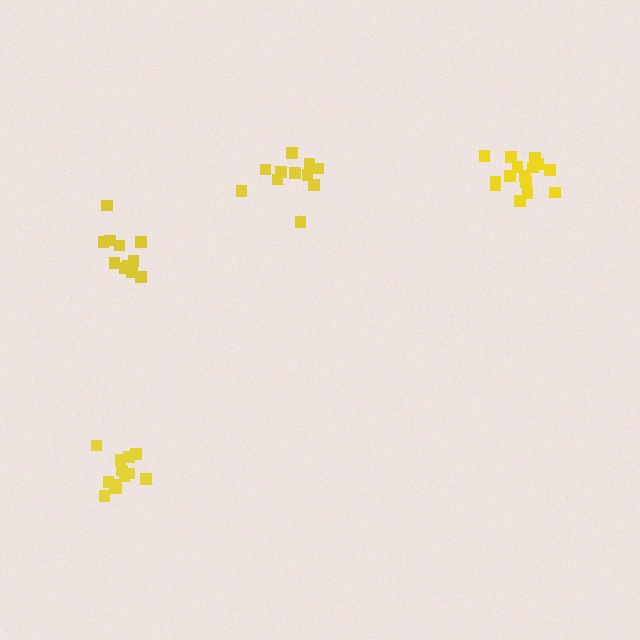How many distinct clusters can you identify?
There are 4 distinct clusters.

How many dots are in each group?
Group 1: 16 dots, Group 2: 12 dots, Group 3: 11 dots, Group 4: 11 dots (50 total).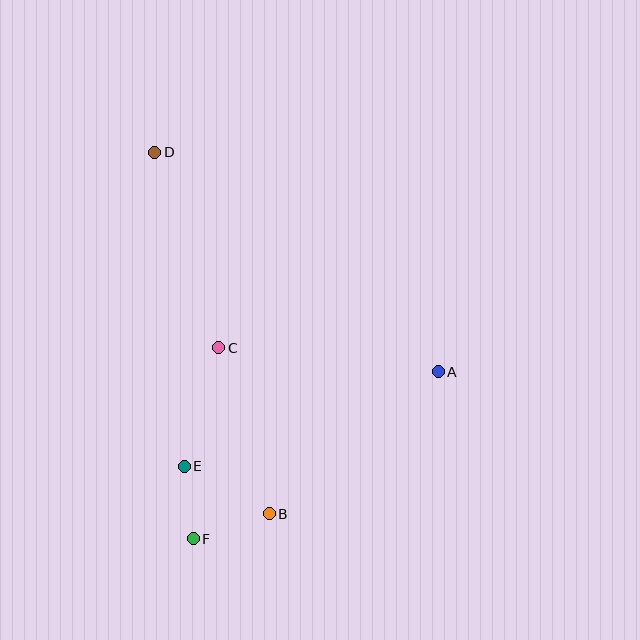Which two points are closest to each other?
Points E and F are closest to each other.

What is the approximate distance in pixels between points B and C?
The distance between B and C is approximately 174 pixels.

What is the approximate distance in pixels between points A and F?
The distance between A and F is approximately 296 pixels.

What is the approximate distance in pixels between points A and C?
The distance between A and C is approximately 221 pixels.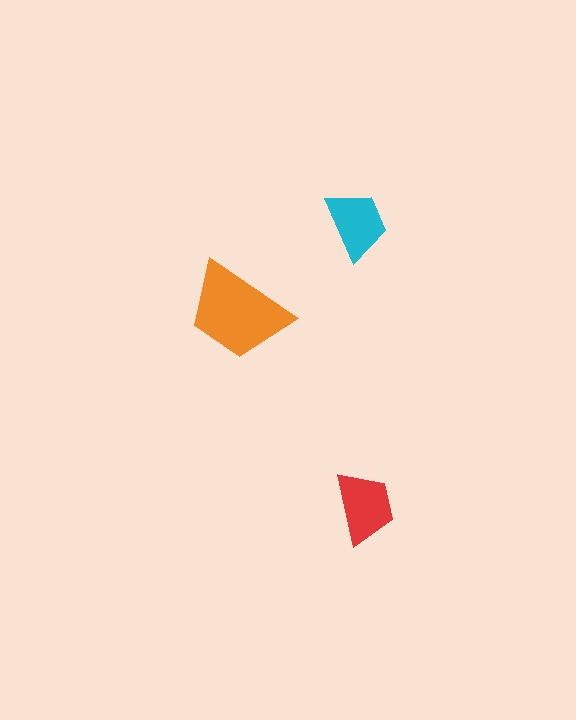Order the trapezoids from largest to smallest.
the orange one, the red one, the cyan one.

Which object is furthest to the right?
The red trapezoid is rightmost.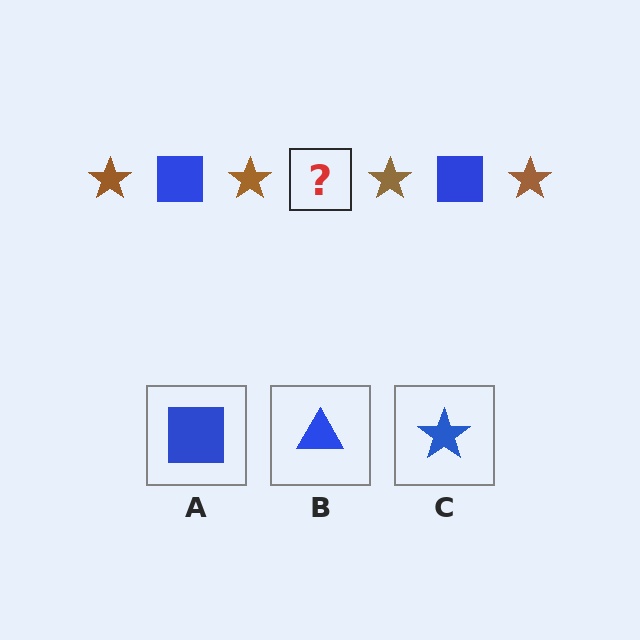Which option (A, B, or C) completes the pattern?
A.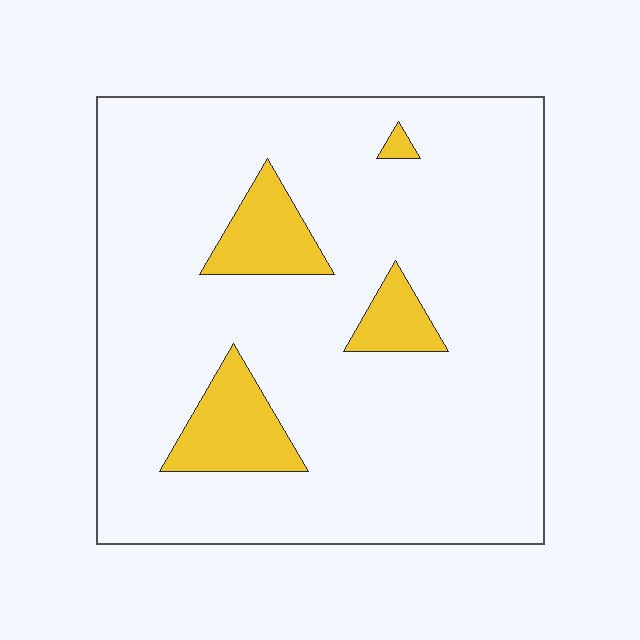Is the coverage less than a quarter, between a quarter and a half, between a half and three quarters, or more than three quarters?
Less than a quarter.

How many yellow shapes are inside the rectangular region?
4.